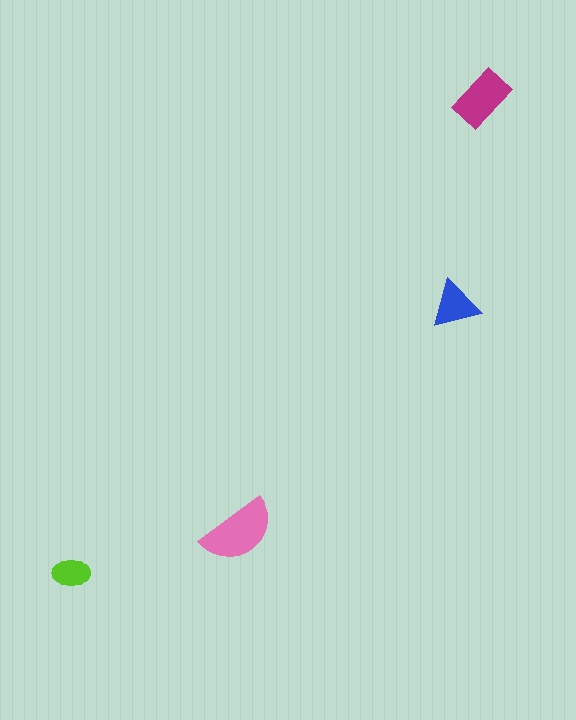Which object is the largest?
The pink semicircle.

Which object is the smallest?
The lime ellipse.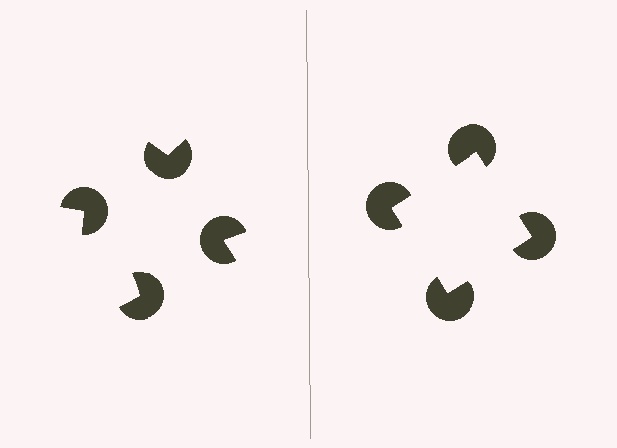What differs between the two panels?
The pac-man discs are positioned identically on both sides; only the wedge orientations differ. On the right they align to a square; on the left they are misaligned.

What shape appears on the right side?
An illusory square.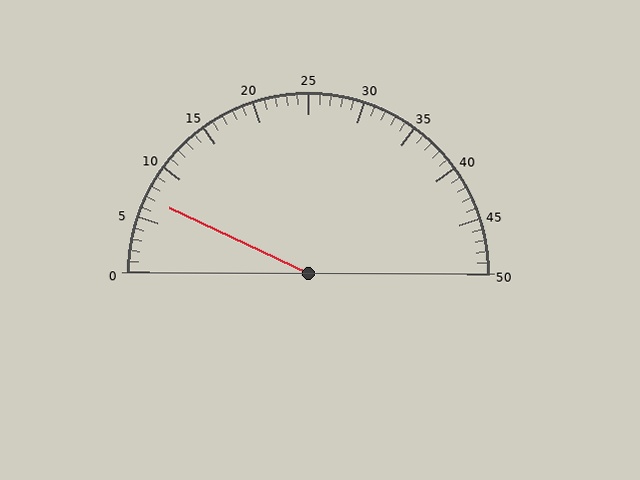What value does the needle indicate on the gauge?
The needle indicates approximately 7.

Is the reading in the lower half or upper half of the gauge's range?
The reading is in the lower half of the range (0 to 50).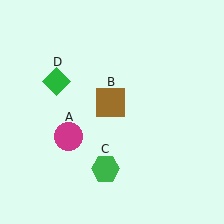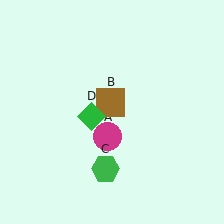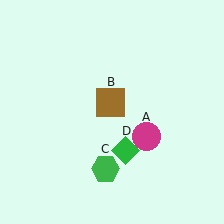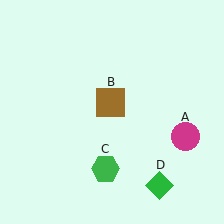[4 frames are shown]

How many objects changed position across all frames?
2 objects changed position: magenta circle (object A), green diamond (object D).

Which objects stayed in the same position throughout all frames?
Brown square (object B) and green hexagon (object C) remained stationary.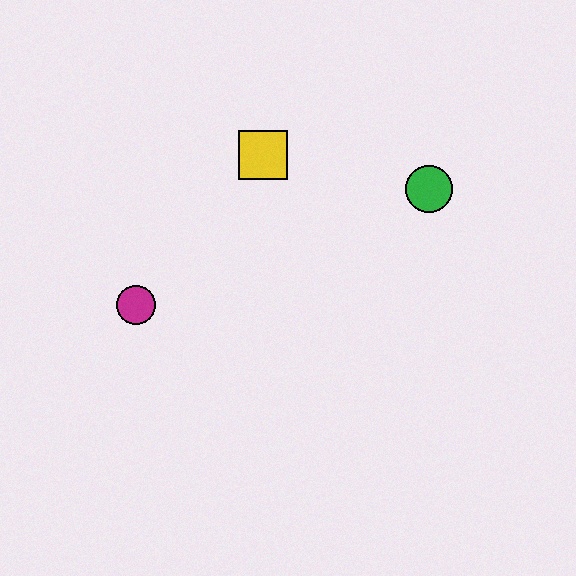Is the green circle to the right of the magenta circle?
Yes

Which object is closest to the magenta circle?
The yellow square is closest to the magenta circle.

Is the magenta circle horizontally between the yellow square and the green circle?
No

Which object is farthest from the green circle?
The magenta circle is farthest from the green circle.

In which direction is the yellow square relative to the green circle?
The yellow square is to the left of the green circle.